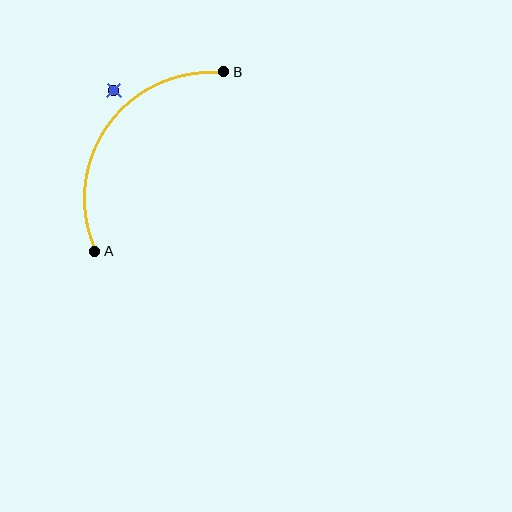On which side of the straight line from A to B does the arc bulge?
The arc bulges above and to the left of the straight line connecting A and B.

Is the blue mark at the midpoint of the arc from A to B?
No — the blue mark does not lie on the arc at all. It sits slightly outside the curve.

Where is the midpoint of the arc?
The arc midpoint is the point on the curve farthest from the straight line joining A and B. It sits above and to the left of that line.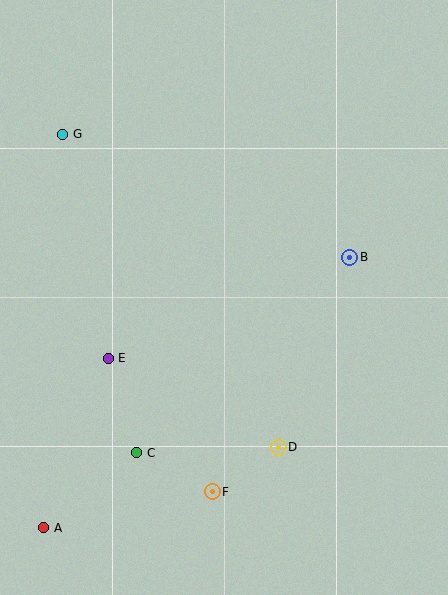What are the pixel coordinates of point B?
Point B is at (350, 257).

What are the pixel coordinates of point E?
Point E is at (108, 358).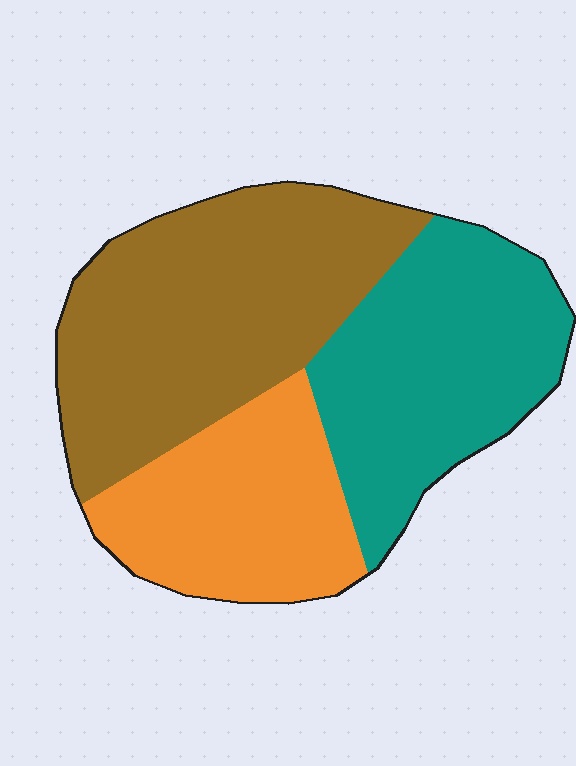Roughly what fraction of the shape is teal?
Teal takes up about one third (1/3) of the shape.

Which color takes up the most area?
Brown, at roughly 40%.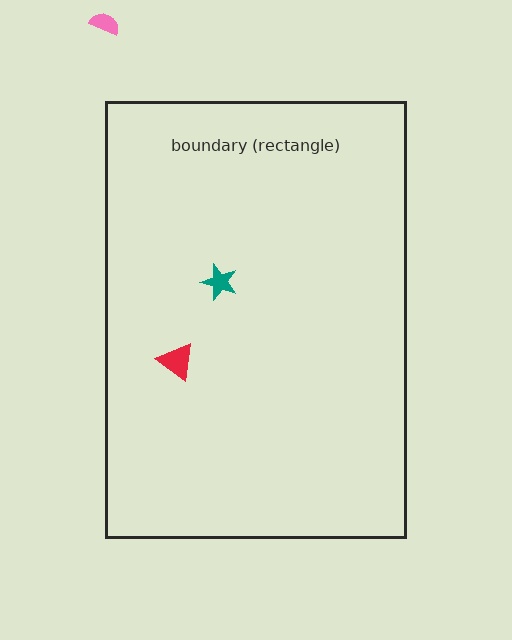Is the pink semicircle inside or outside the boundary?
Outside.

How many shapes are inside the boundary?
2 inside, 1 outside.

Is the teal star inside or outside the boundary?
Inside.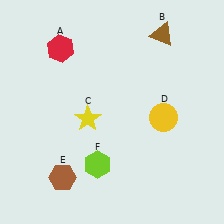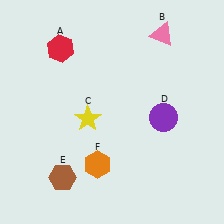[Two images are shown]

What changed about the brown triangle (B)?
In Image 1, B is brown. In Image 2, it changed to pink.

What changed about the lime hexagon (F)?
In Image 1, F is lime. In Image 2, it changed to orange.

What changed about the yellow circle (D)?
In Image 1, D is yellow. In Image 2, it changed to purple.